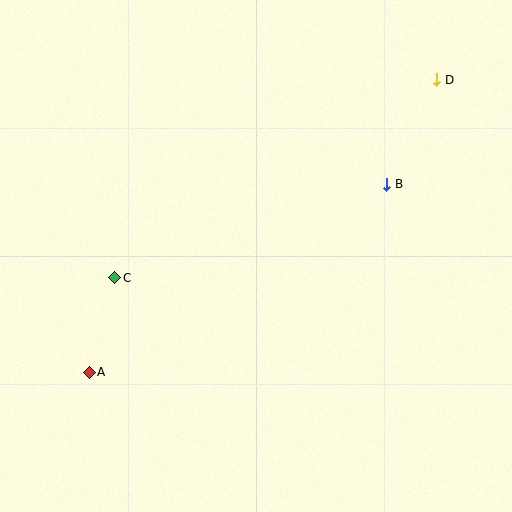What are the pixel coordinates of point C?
Point C is at (115, 278).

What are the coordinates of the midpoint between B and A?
The midpoint between B and A is at (238, 278).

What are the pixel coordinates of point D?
Point D is at (437, 80).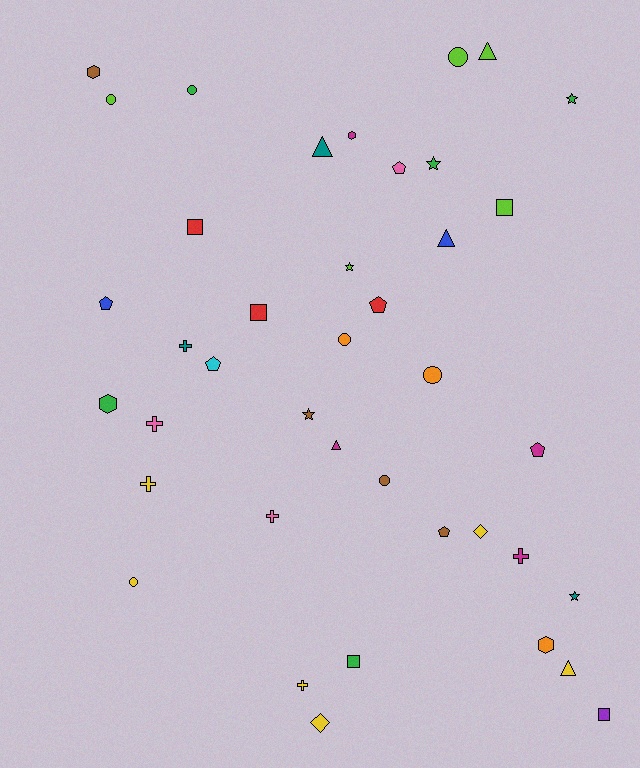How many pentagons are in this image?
There are 6 pentagons.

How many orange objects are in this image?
There are 3 orange objects.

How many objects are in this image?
There are 40 objects.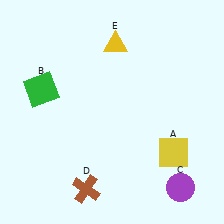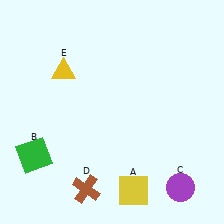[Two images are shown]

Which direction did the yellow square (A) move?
The yellow square (A) moved left.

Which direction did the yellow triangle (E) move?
The yellow triangle (E) moved left.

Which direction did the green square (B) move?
The green square (B) moved down.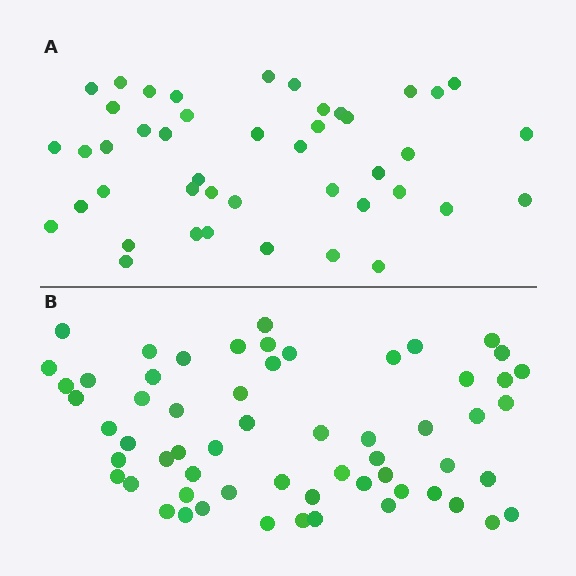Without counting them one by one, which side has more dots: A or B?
Region B (the bottom region) has more dots.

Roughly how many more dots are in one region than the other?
Region B has approximately 15 more dots than region A.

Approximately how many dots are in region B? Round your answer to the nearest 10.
About 60 dots.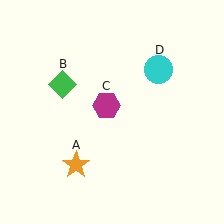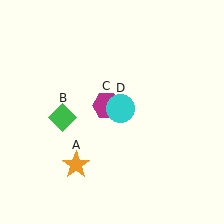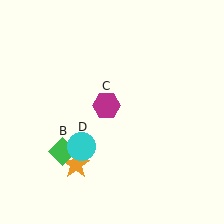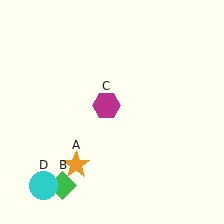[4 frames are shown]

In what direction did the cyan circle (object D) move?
The cyan circle (object D) moved down and to the left.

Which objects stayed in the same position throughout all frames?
Orange star (object A) and magenta hexagon (object C) remained stationary.